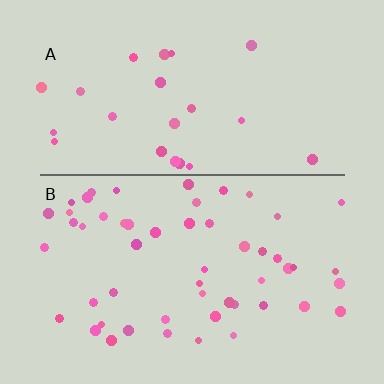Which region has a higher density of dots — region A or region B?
B (the bottom).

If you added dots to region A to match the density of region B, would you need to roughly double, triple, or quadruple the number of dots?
Approximately double.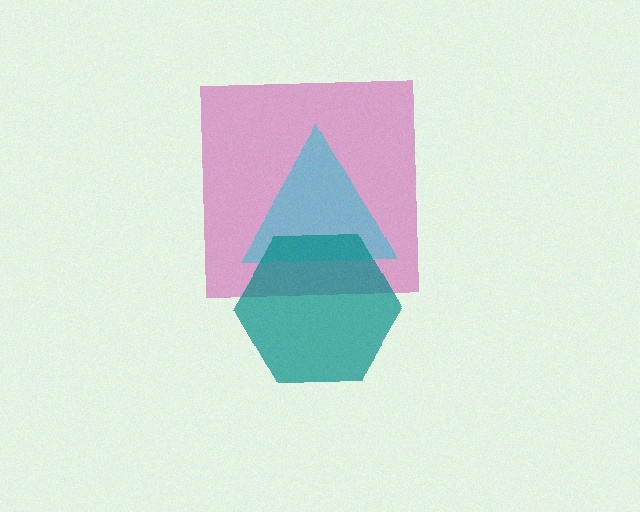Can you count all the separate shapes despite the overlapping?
Yes, there are 3 separate shapes.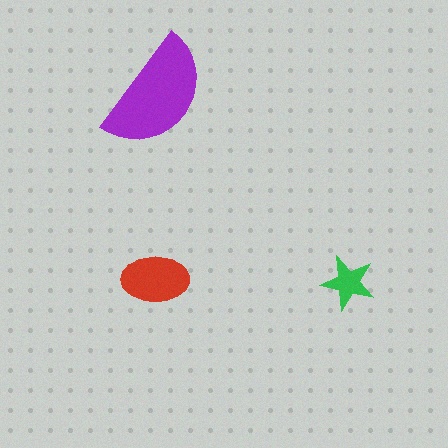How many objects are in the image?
There are 3 objects in the image.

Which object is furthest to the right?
The green star is rightmost.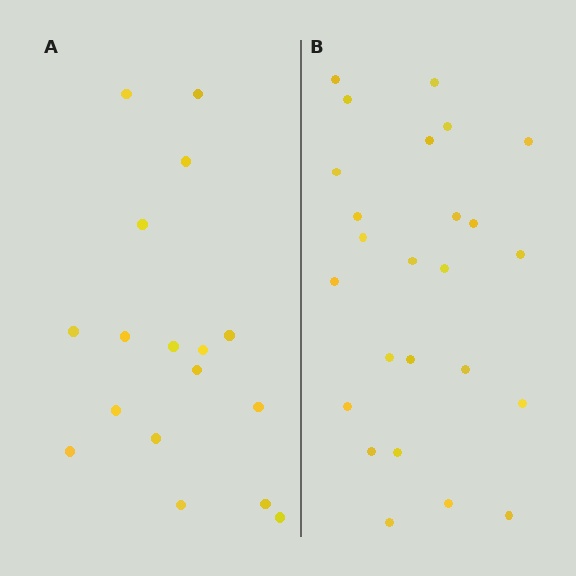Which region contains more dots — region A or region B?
Region B (the right region) has more dots.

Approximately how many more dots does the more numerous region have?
Region B has roughly 8 or so more dots than region A.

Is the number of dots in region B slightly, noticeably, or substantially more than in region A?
Region B has substantially more. The ratio is roughly 1.5 to 1.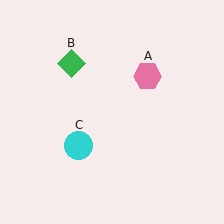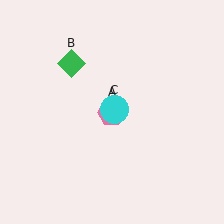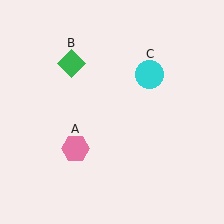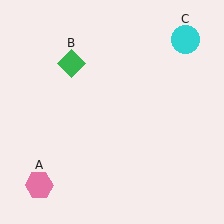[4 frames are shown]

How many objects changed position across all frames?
2 objects changed position: pink hexagon (object A), cyan circle (object C).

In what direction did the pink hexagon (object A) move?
The pink hexagon (object A) moved down and to the left.